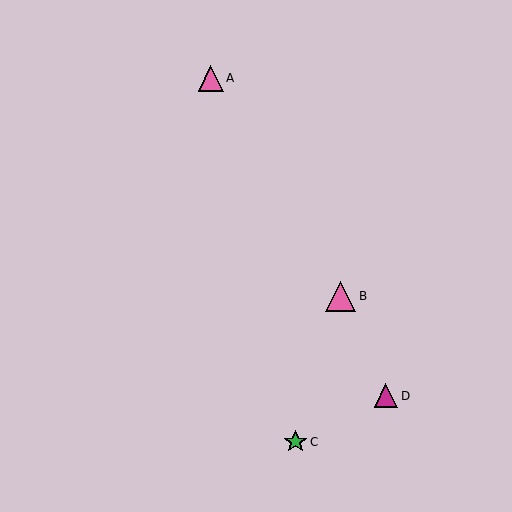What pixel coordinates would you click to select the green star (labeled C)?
Click at (295, 442) to select the green star C.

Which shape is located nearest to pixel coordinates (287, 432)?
The green star (labeled C) at (295, 442) is nearest to that location.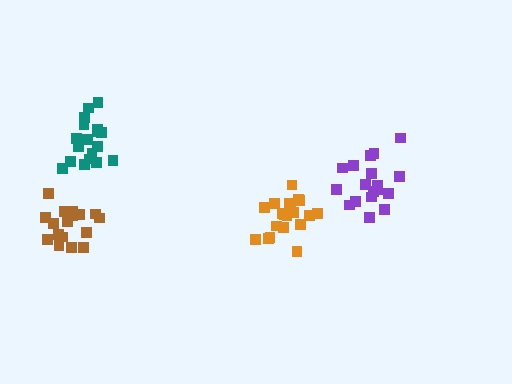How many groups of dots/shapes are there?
There are 4 groups.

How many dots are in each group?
Group 1: 17 dots, Group 2: 20 dots, Group 3: 18 dots, Group 4: 18 dots (73 total).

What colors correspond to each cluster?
The clusters are colored: brown, orange, teal, purple.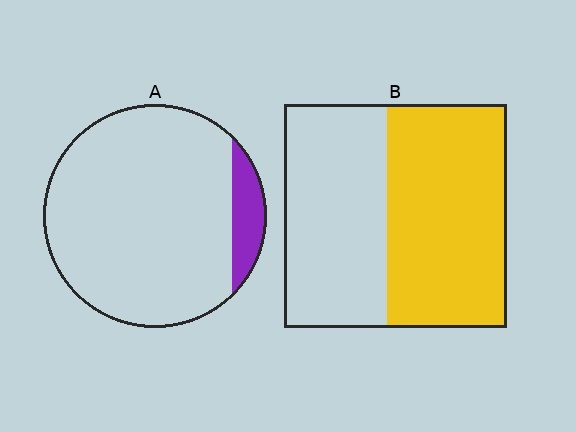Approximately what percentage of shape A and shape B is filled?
A is approximately 10% and B is approximately 55%.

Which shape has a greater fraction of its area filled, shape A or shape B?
Shape B.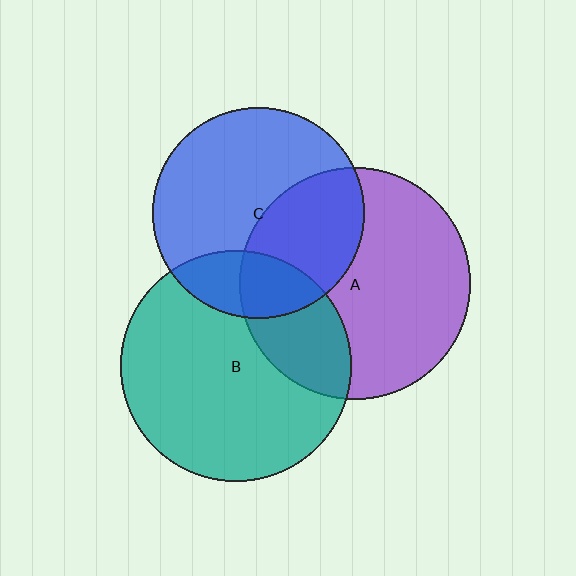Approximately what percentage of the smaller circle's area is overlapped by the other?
Approximately 25%.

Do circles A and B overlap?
Yes.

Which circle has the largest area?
Circle A (purple).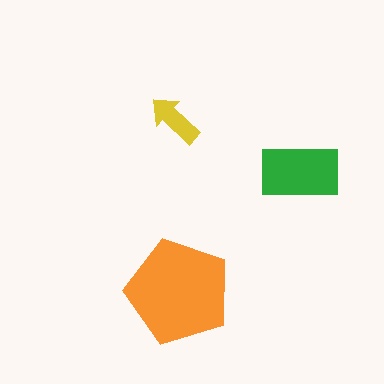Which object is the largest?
The orange pentagon.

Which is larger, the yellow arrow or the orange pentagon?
The orange pentagon.